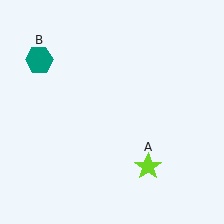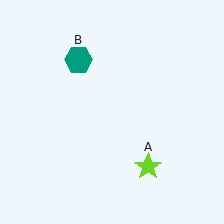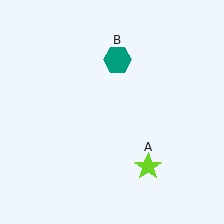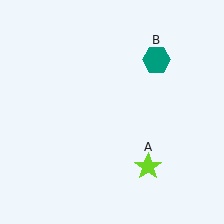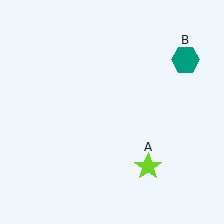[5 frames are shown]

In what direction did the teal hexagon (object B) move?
The teal hexagon (object B) moved right.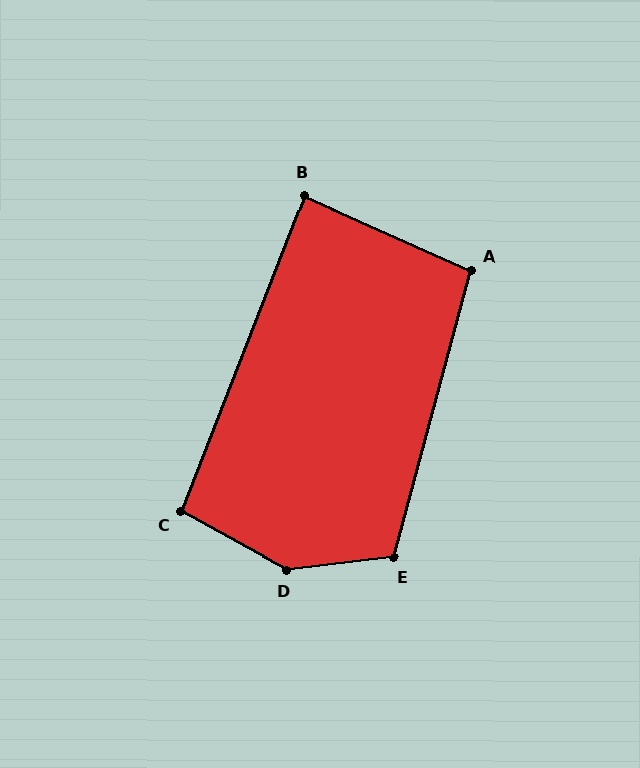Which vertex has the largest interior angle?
D, at approximately 145 degrees.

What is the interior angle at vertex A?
Approximately 99 degrees (obtuse).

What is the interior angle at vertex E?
Approximately 112 degrees (obtuse).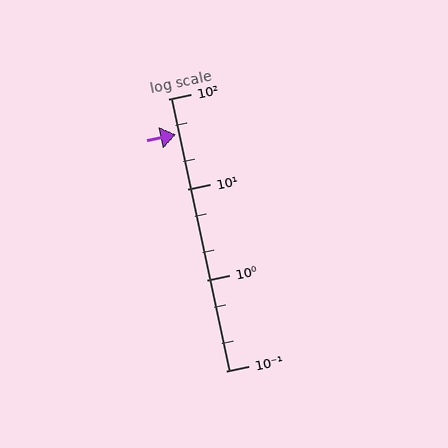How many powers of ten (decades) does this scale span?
The scale spans 3 decades, from 0.1 to 100.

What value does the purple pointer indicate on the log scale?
The pointer indicates approximately 40.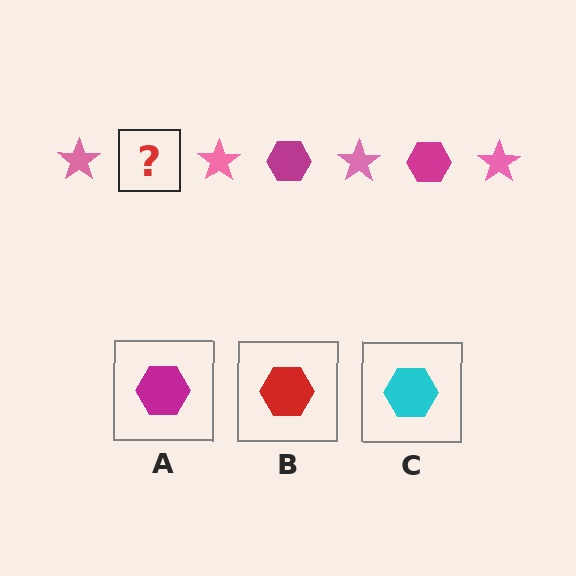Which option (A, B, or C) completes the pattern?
A.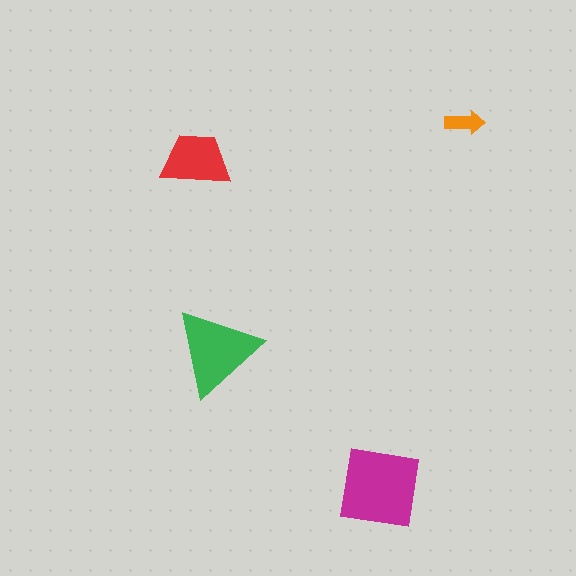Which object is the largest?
The magenta square.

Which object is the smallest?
The orange arrow.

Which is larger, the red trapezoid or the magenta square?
The magenta square.